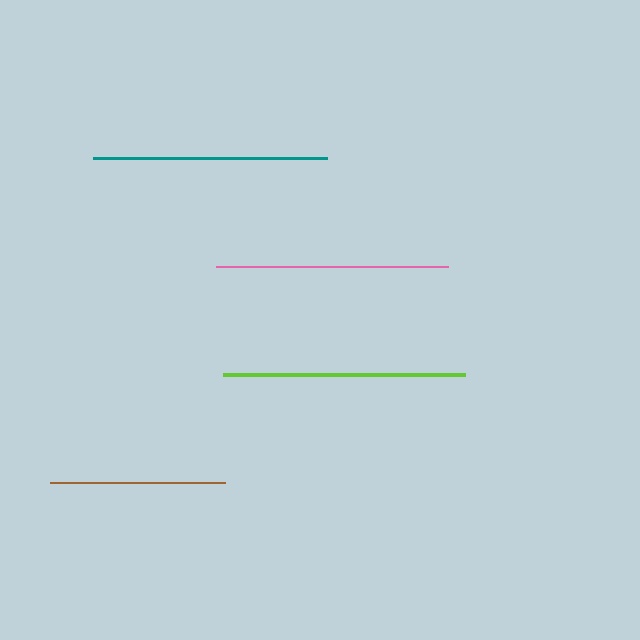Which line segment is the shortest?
The brown line is the shortest at approximately 176 pixels.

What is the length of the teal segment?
The teal segment is approximately 233 pixels long.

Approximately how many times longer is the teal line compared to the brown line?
The teal line is approximately 1.3 times the length of the brown line.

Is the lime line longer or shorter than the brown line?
The lime line is longer than the brown line.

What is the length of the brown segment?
The brown segment is approximately 176 pixels long.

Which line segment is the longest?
The lime line is the longest at approximately 242 pixels.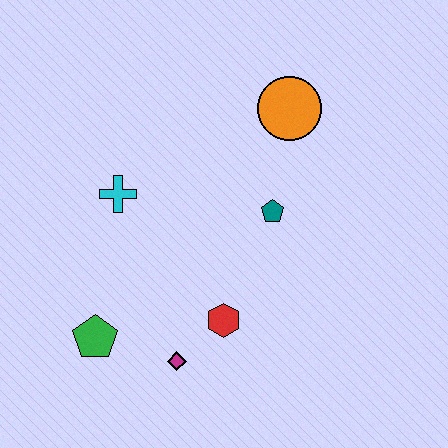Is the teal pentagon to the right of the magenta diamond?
Yes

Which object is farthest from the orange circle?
The green pentagon is farthest from the orange circle.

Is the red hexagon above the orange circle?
No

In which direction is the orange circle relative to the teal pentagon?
The orange circle is above the teal pentagon.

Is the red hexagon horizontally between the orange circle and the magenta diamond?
Yes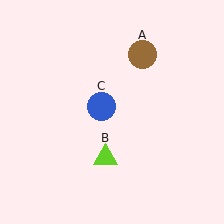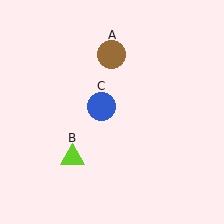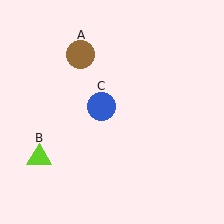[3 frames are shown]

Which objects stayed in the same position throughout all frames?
Blue circle (object C) remained stationary.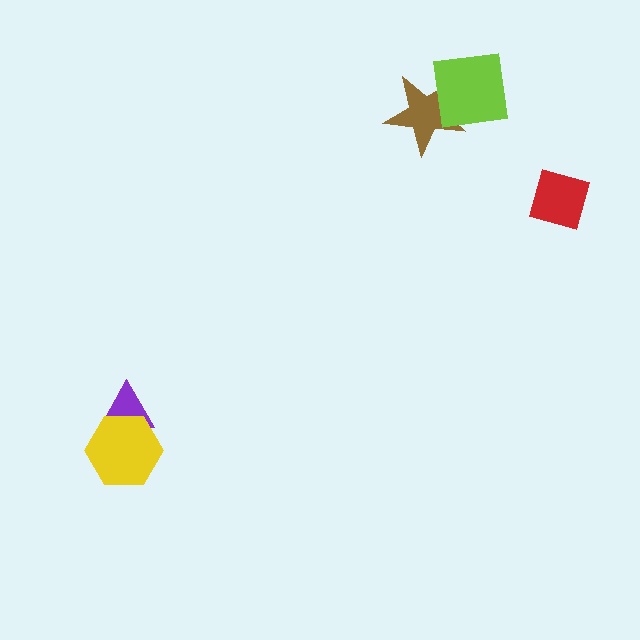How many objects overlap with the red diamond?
0 objects overlap with the red diamond.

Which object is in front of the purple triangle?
The yellow hexagon is in front of the purple triangle.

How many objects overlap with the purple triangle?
1 object overlaps with the purple triangle.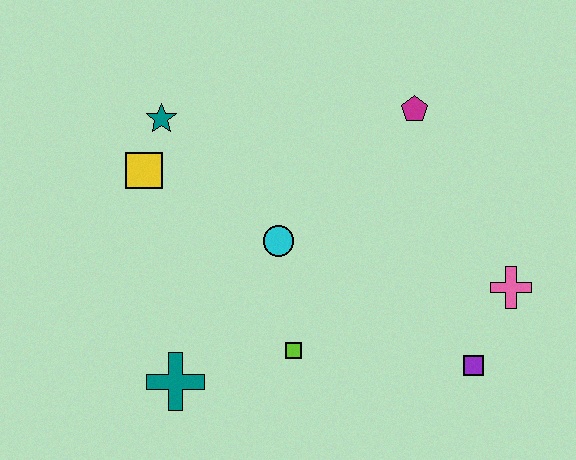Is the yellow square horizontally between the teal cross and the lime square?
No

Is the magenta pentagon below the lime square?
No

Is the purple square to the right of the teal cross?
Yes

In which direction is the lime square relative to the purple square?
The lime square is to the left of the purple square.